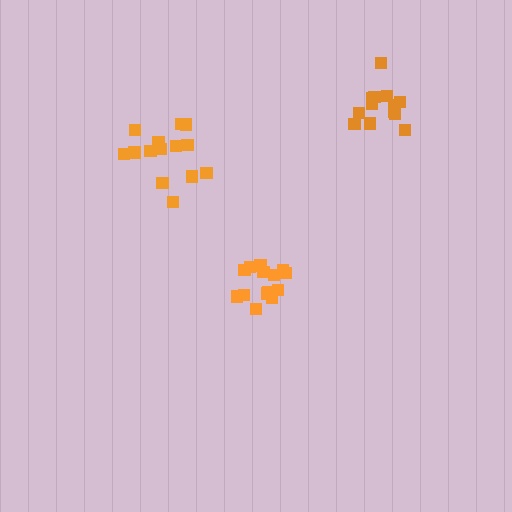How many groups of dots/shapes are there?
There are 3 groups.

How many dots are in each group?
Group 1: 15 dots, Group 2: 14 dots, Group 3: 14 dots (43 total).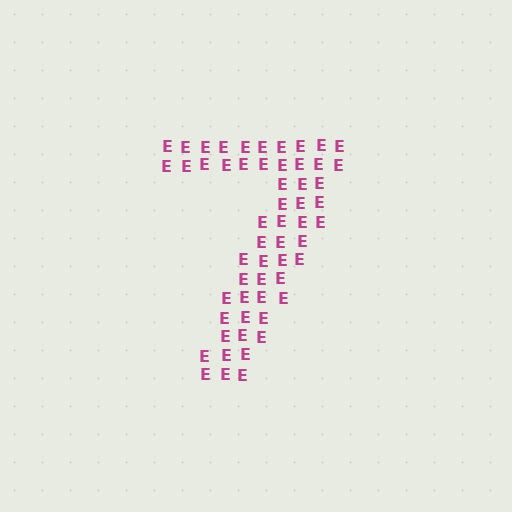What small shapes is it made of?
It is made of small letter E's.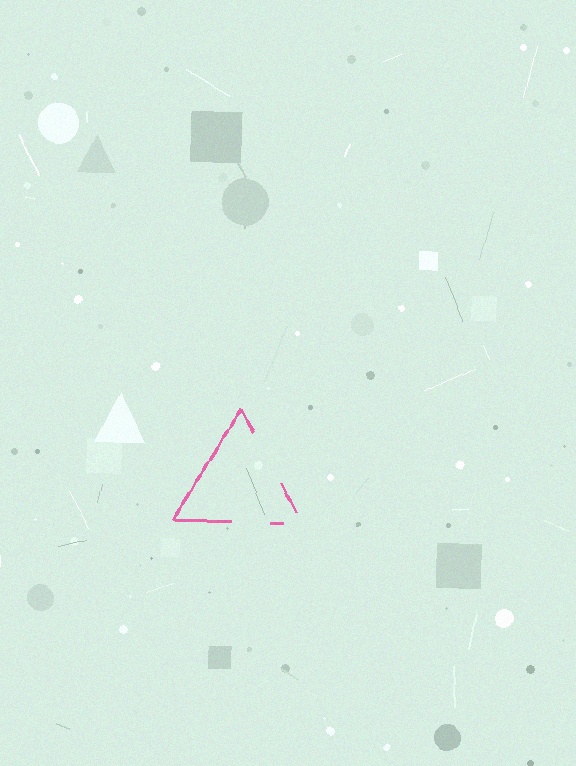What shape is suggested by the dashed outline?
The dashed outline suggests a triangle.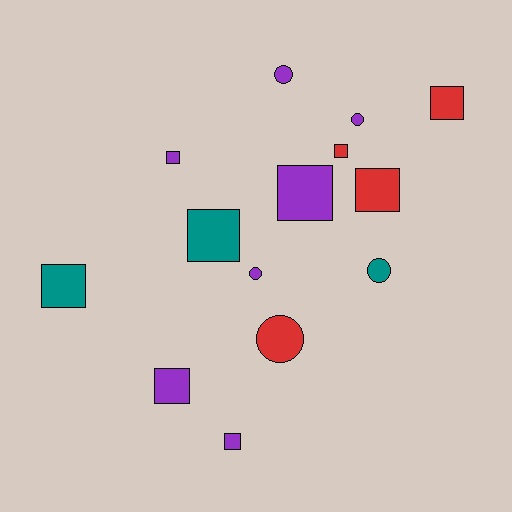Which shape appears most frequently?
Square, with 9 objects.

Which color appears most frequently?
Purple, with 7 objects.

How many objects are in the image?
There are 14 objects.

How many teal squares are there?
There are 2 teal squares.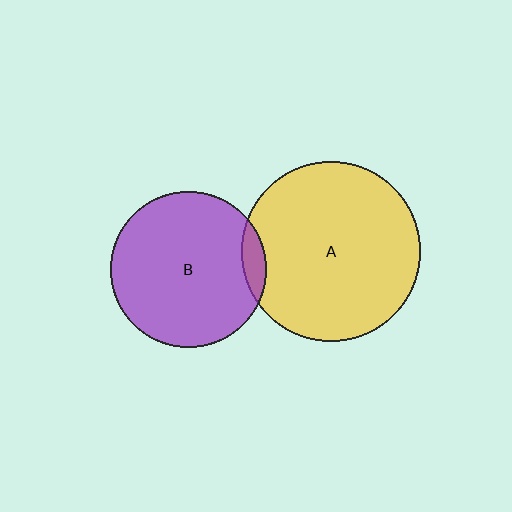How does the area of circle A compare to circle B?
Approximately 1.3 times.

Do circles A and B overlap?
Yes.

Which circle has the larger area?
Circle A (yellow).